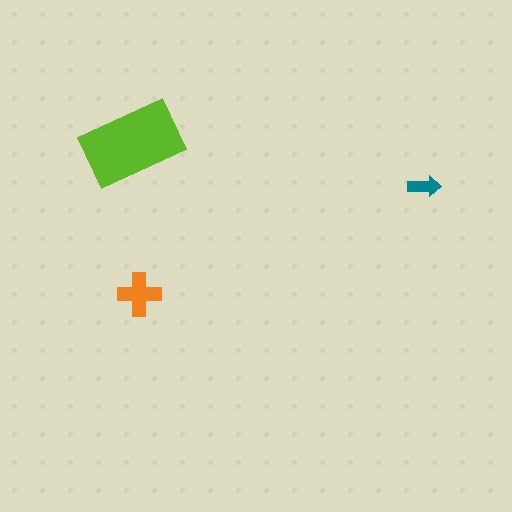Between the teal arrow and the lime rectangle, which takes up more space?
The lime rectangle.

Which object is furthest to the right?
The teal arrow is rightmost.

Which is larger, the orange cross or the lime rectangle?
The lime rectangle.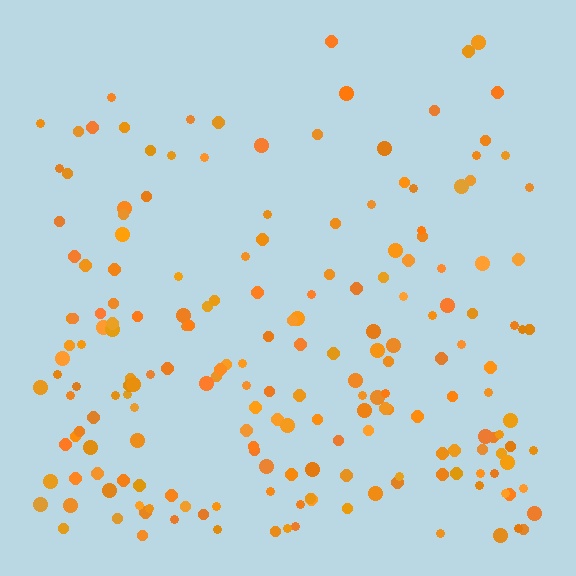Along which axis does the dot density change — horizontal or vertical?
Vertical.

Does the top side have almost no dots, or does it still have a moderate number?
Still a moderate number, just noticeably fewer than the bottom.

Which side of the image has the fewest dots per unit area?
The top.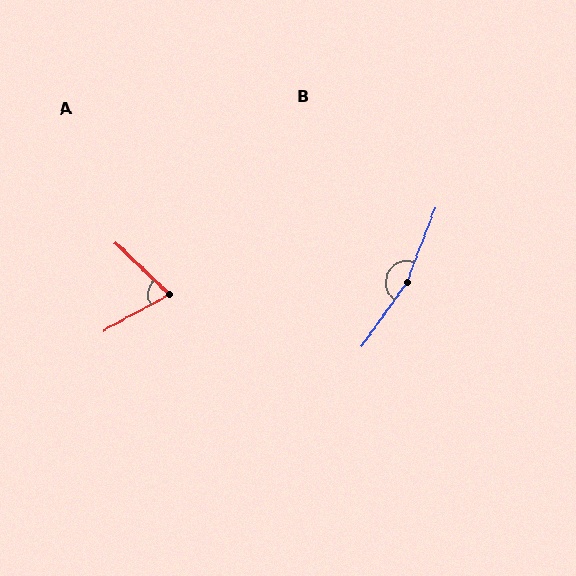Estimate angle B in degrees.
Approximately 166 degrees.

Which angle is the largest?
B, at approximately 166 degrees.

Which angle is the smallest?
A, at approximately 72 degrees.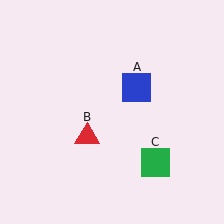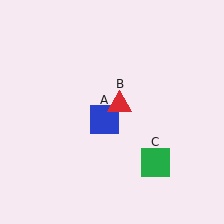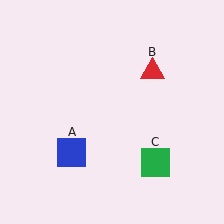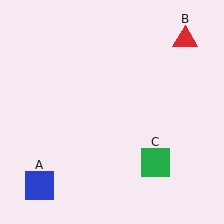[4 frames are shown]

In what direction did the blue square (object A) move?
The blue square (object A) moved down and to the left.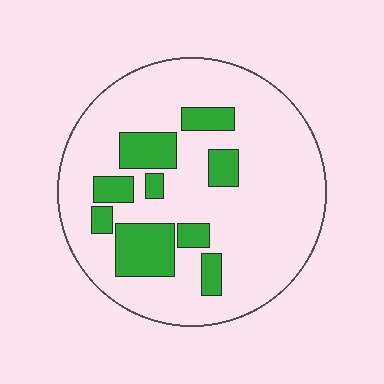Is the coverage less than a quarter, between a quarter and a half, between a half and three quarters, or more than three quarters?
Less than a quarter.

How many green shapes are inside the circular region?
9.